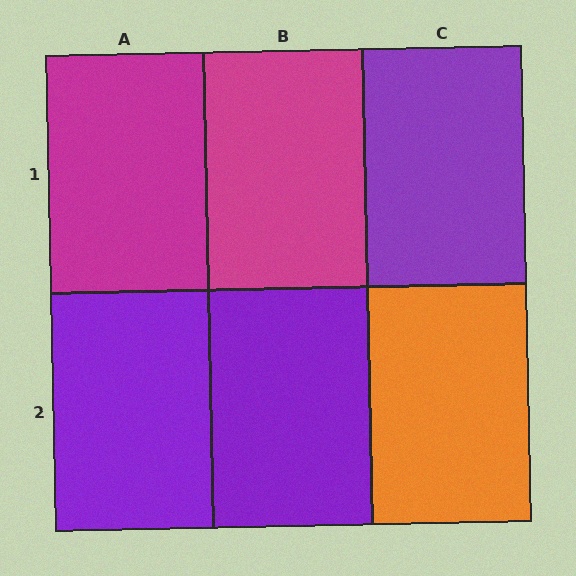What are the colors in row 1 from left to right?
Magenta, magenta, purple.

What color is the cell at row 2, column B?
Purple.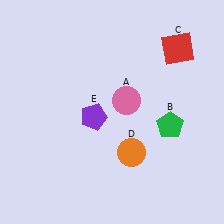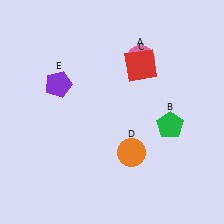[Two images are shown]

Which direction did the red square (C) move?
The red square (C) moved left.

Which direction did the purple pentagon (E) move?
The purple pentagon (E) moved left.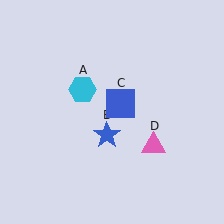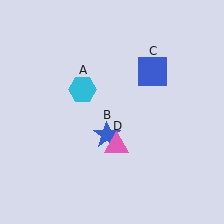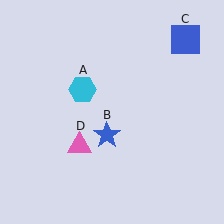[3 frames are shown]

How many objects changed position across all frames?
2 objects changed position: blue square (object C), pink triangle (object D).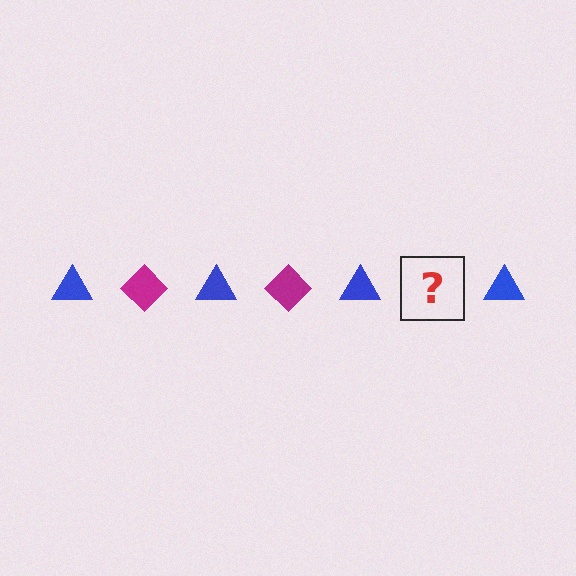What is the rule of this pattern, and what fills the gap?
The rule is that the pattern alternates between blue triangle and magenta diamond. The gap should be filled with a magenta diamond.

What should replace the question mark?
The question mark should be replaced with a magenta diamond.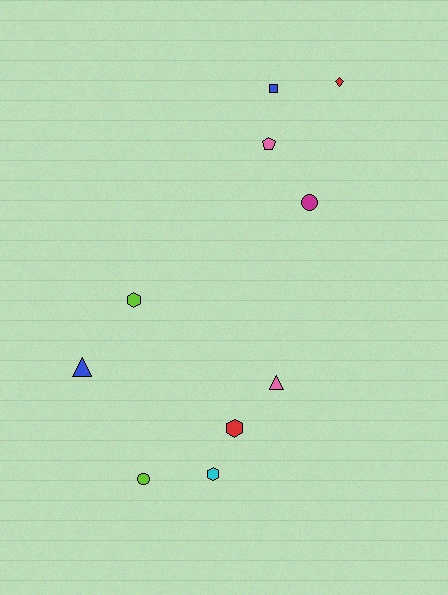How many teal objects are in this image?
There are no teal objects.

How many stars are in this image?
There are no stars.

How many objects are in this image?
There are 10 objects.